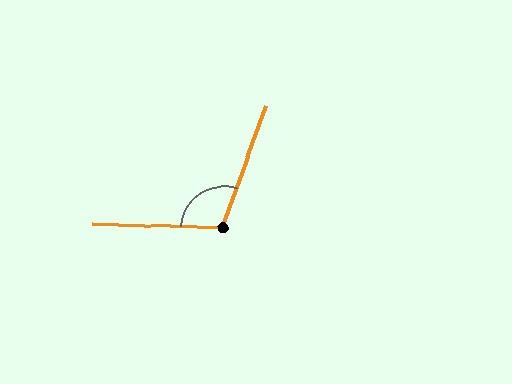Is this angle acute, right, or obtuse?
It is obtuse.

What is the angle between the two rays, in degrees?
Approximately 108 degrees.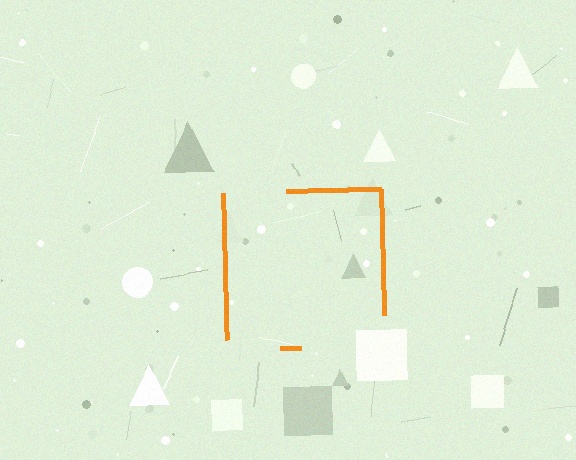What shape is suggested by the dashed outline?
The dashed outline suggests a square.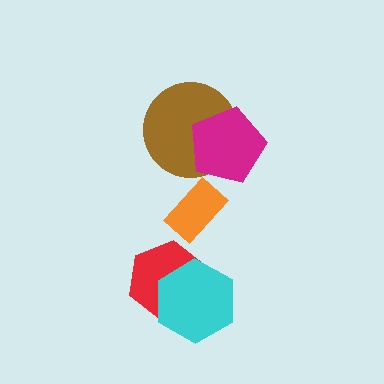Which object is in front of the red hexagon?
The cyan hexagon is in front of the red hexagon.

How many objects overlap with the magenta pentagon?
1 object overlaps with the magenta pentagon.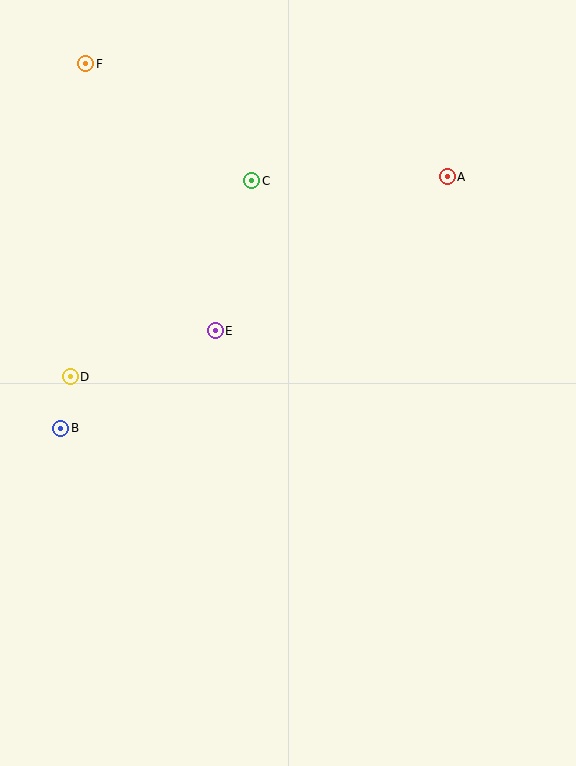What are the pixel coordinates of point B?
Point B is at (61, 428).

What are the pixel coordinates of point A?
Point A is at (447, 177).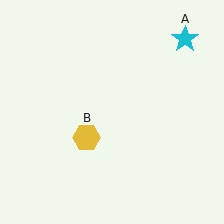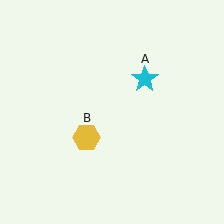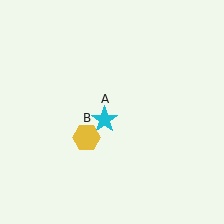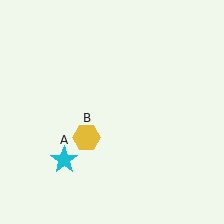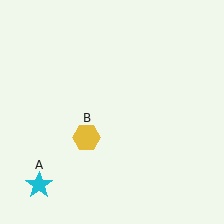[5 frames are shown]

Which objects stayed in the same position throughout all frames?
Yellow hexagon (object B) remained stationary.